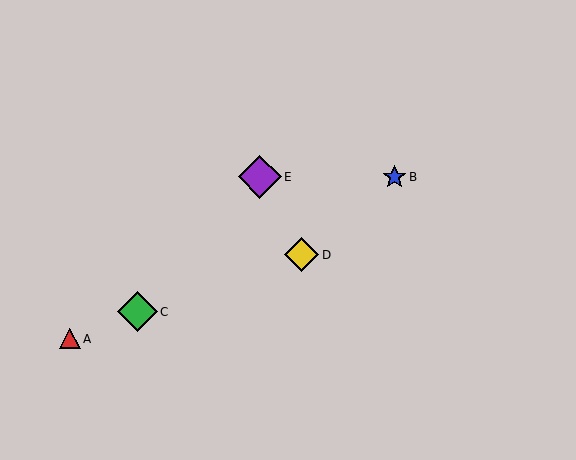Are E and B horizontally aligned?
Yes, both are at y≈177.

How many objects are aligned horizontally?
2 objects (B, E) are aligned horizontally.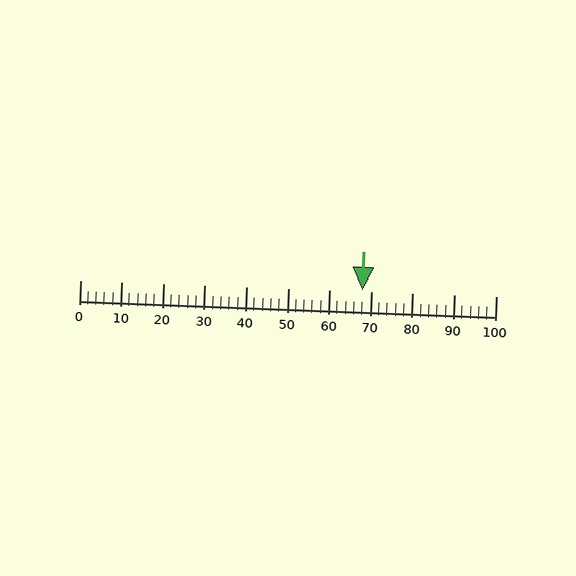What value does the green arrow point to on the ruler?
The green arrow points to approximately 68.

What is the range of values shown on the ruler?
The ruler shows values from 0 to 100.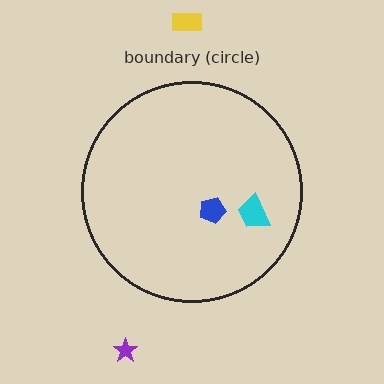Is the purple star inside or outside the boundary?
Outside.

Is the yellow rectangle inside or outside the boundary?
Outside.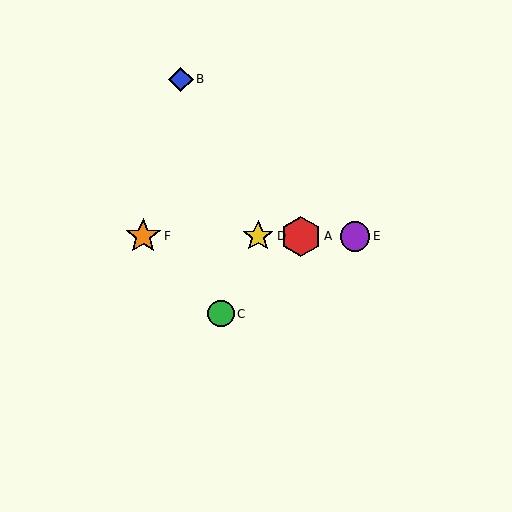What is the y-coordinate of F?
Object F is at y≈236.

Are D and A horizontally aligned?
Yes, both are at y≈236.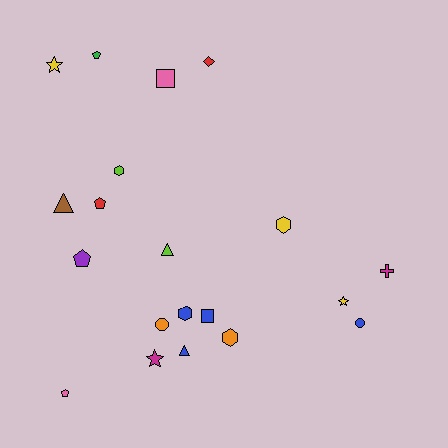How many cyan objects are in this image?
There are no cyan objects.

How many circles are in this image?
There are 2 circles.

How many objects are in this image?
There are 20 objects.